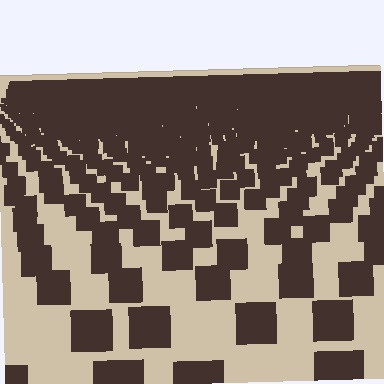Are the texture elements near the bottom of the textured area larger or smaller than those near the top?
Larger. Near the bottom, elements are closer to the viewer and appear at a bigger on-screen size.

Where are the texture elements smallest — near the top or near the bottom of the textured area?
Near the top.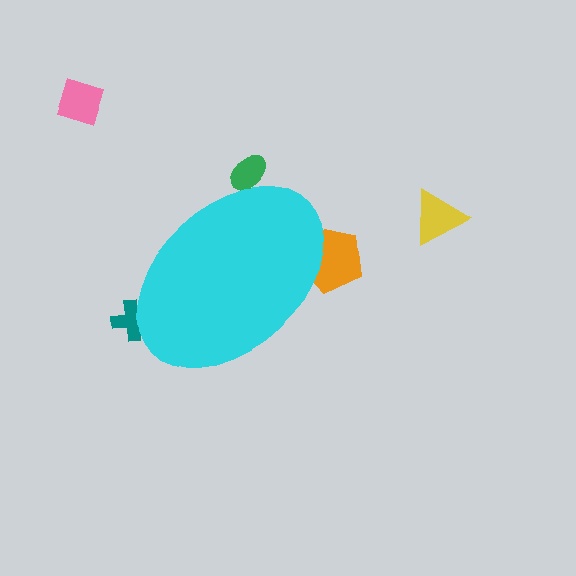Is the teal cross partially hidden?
Yes, the teal cross is partially hidden behind the cyan ellipse.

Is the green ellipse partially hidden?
Yes, the green ellipse is partially hidden behind the cyan ellipse.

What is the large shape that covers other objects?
A cyan ellipse.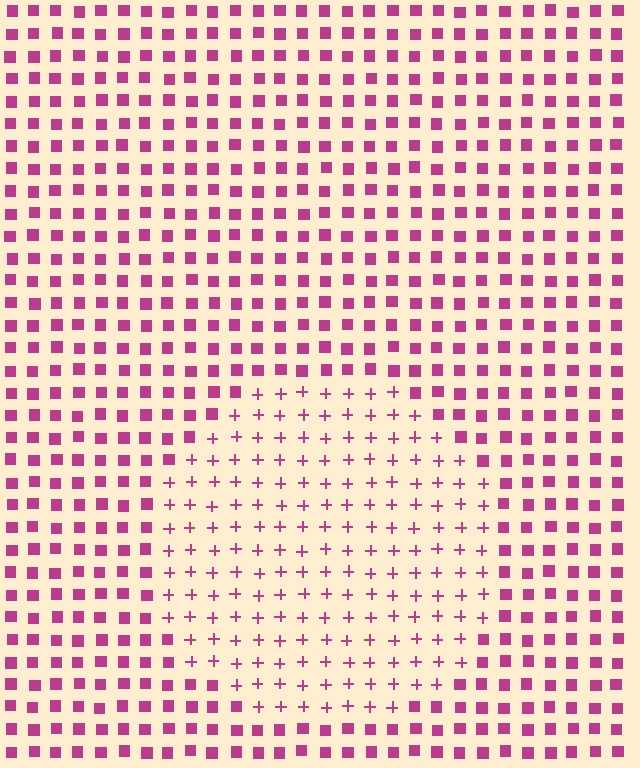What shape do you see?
I see a circle.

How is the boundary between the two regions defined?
The boundary is defined by a change in element shape: plus signs inside vs. squares outside. All elements share the same color and spacing.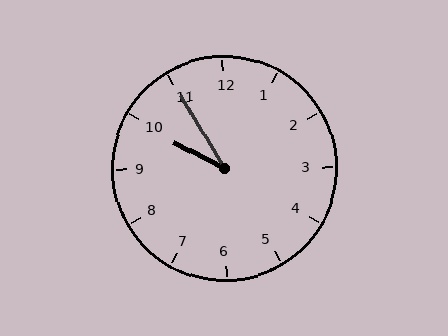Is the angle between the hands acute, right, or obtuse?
It is acute.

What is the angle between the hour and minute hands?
Approximately 32 degrees.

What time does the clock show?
9:55.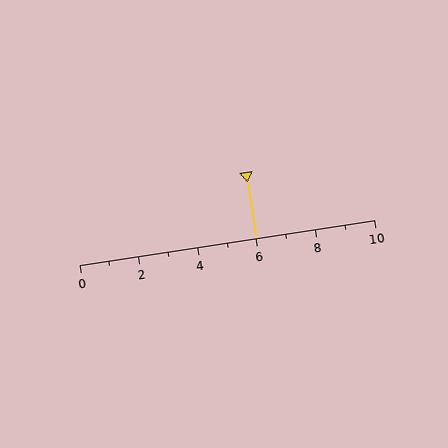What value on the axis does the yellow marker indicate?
The marker indicates approximately 6.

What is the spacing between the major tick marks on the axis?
The major ticks are spaced 2 apart.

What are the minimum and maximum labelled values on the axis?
The axis runs from 0 to 10.